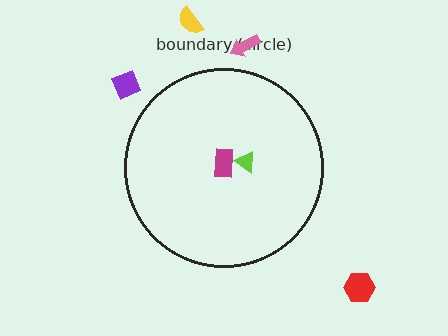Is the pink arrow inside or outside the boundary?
Outside.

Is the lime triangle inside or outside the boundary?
Inside.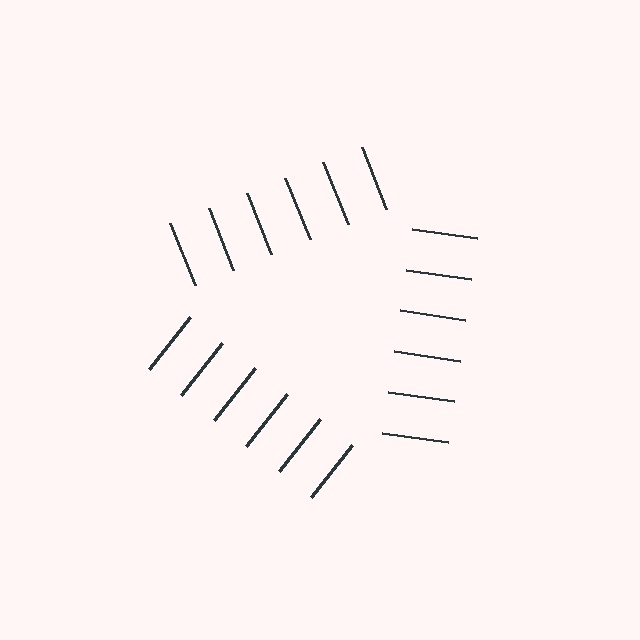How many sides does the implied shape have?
3 sides — the line-ends trace a triangle.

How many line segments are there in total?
18 — 6 along each of the 3 edges.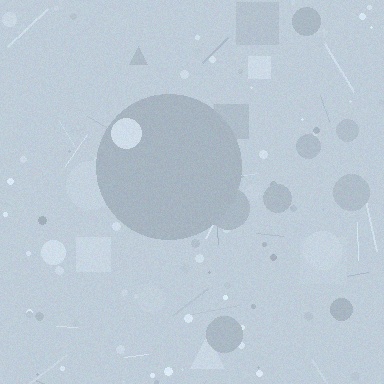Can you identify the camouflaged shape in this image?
The camouflaged shape is a circle.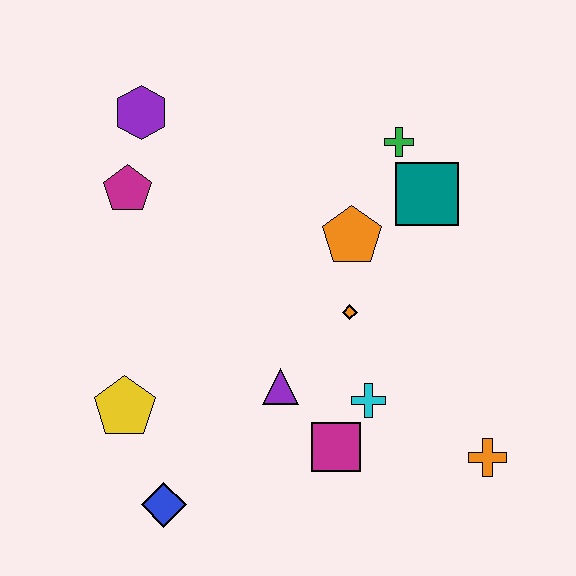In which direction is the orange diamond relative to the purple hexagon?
The orange diamond is to the right of the purple hexagon.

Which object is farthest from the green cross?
The blue diamond is farthest from the green cross.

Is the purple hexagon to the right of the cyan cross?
No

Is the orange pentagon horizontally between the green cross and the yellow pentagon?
Yes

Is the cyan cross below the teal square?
Yes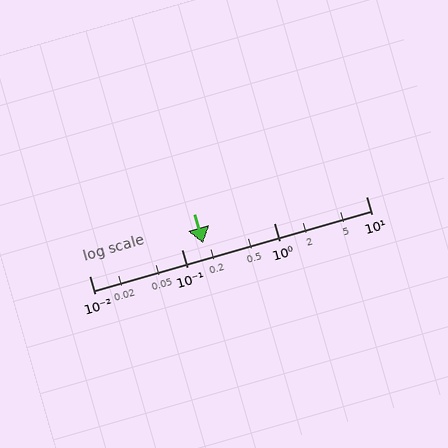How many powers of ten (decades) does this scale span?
The scale spans 3 decades, from 0.01 to 10.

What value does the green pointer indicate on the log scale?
The pointer indicates approximately 0.17.